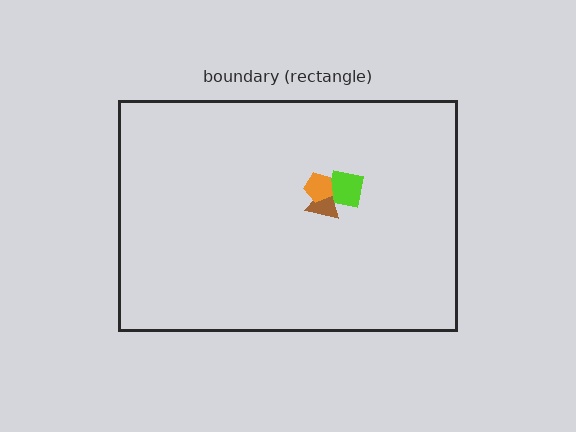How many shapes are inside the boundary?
3 inside, 0 outside.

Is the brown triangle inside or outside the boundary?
Inside.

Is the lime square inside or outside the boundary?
Inside.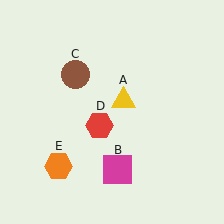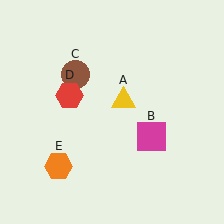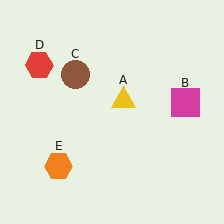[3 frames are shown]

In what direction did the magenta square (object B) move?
The magenta square (object B) moved up and to the right.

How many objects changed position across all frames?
2 objects changed position: magenta square (object B), red hexagon (object D).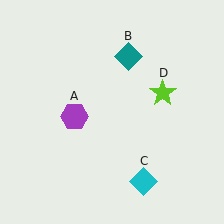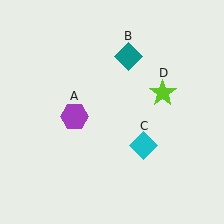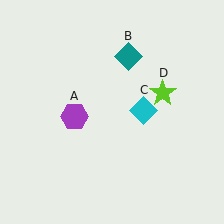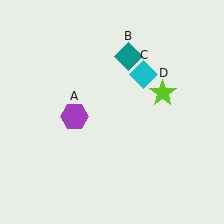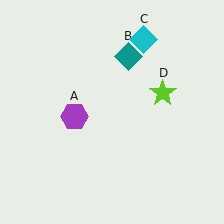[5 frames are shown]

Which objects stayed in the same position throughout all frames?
Purple hexagon (object A) and teal diamond (object B) and lime star (object D) remained stationary.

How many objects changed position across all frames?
1 object changed position: cyan diamond (object C).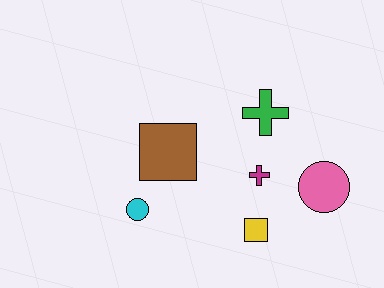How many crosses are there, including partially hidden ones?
There are 2 crosses.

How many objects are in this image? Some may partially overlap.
There are 6 objects.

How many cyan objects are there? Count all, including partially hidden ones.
There is 1 cyan object.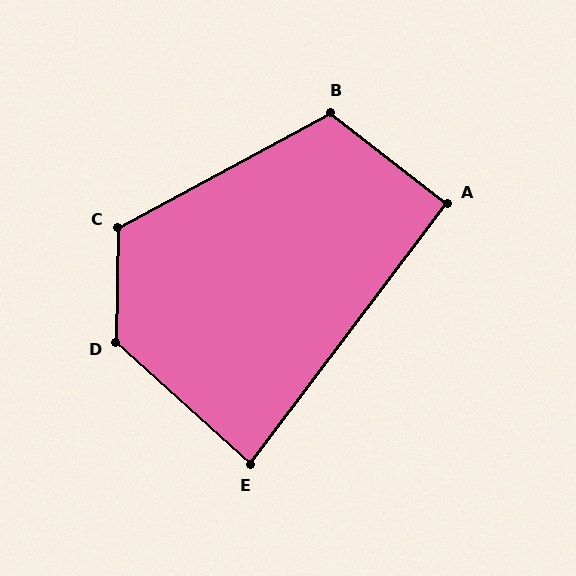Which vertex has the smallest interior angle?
E, at approximately 85 degrees.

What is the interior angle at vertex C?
Approximately 119 degrees (obtuse).